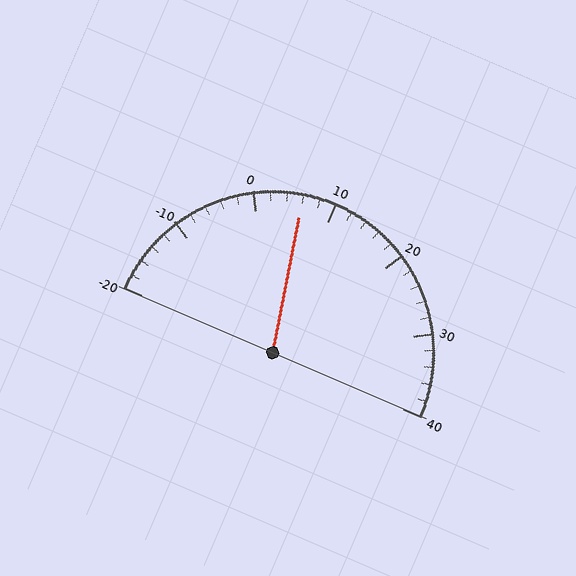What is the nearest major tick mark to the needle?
The nearest major tick mark is 10.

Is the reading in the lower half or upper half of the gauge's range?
The reading is in the lower half of the range (-20 to 40).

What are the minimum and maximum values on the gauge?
The gauge ranges from -20 to 40.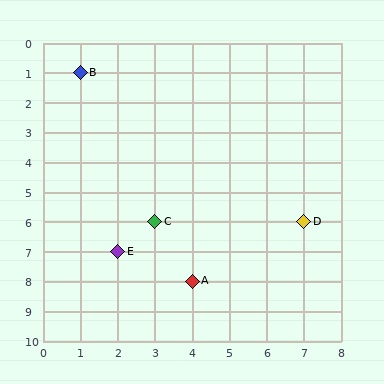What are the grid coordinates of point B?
Point B is at grid coordinates (1, 1).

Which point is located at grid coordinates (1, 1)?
Point B is at (1, 1).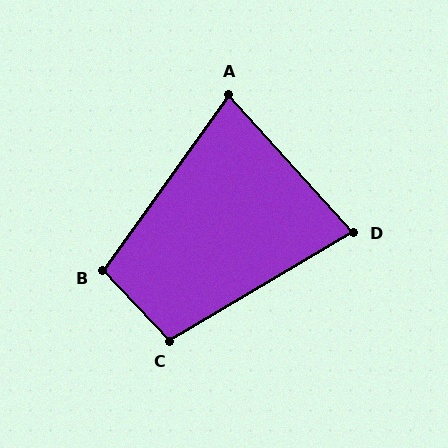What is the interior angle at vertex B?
Approximately 102 degrees (obtuse).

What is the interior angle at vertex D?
Approximately 78 degrees (acute).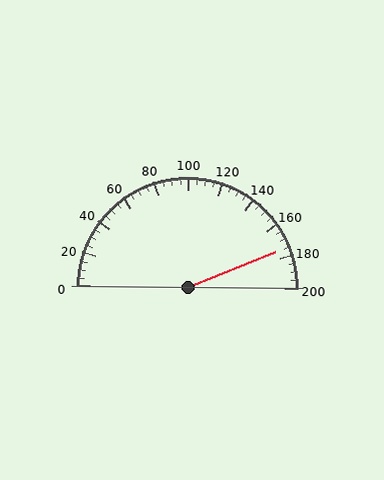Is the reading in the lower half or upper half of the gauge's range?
The reading is in the upper half of the range (0 to 200).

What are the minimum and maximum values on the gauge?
The gauge ranges from 0 to 200.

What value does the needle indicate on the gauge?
The needle indicates approximately 175.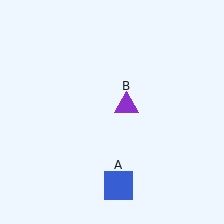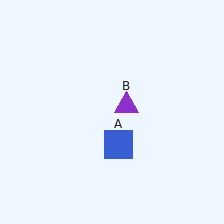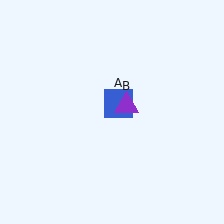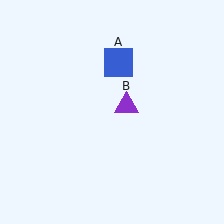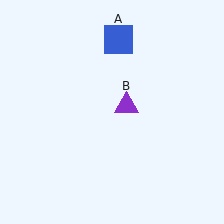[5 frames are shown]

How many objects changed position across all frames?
1 object changed position: blue square (object A).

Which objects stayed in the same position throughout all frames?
Purple triangle (object B) remained stationary.